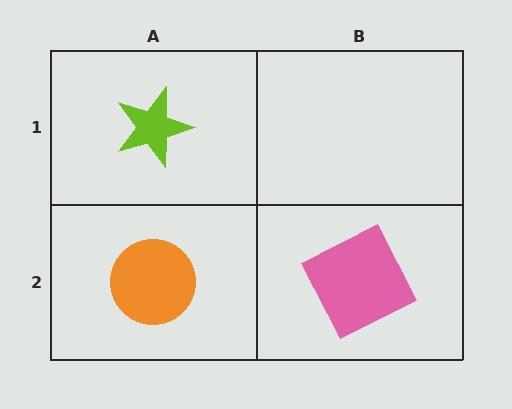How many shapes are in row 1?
1 shape.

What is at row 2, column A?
An orange circle.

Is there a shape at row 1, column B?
No, that cell is empty.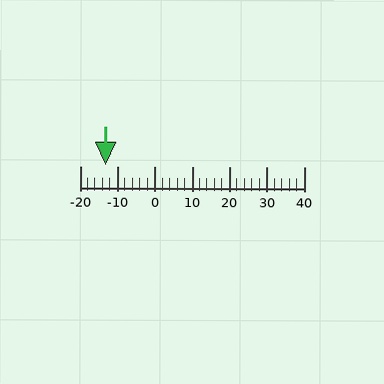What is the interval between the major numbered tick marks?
The major tick marks are spaced 10 units apart.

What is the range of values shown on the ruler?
The ruler shows values from -20 to 40.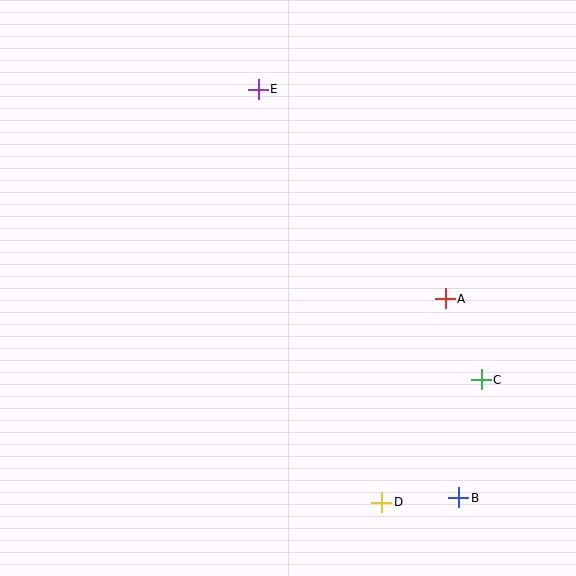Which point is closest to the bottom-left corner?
Point D is closest to the bottom-left corner.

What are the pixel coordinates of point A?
Point A is at (445, 299).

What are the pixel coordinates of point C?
Point C is at (481, 380).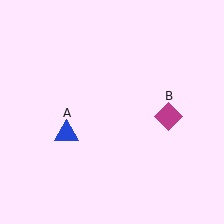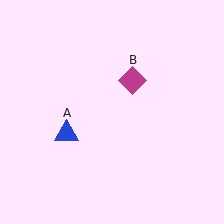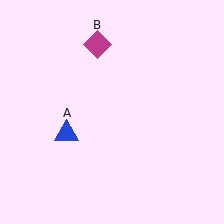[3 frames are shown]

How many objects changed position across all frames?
1 object changed position: magenta diamond (object B).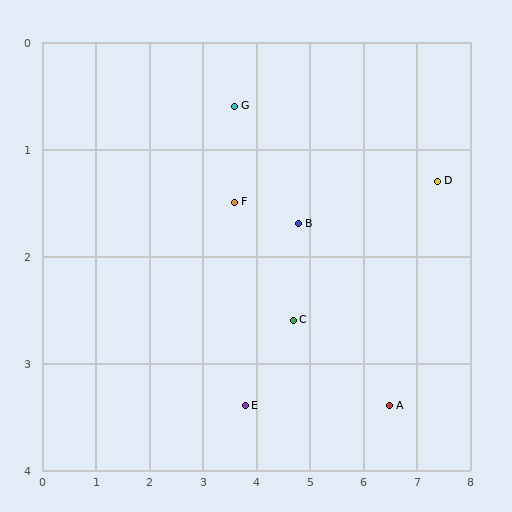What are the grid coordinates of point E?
Point E is at approximately (3.8, 3.4).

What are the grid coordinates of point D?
Point D is at approximately (7.4, 1.3).